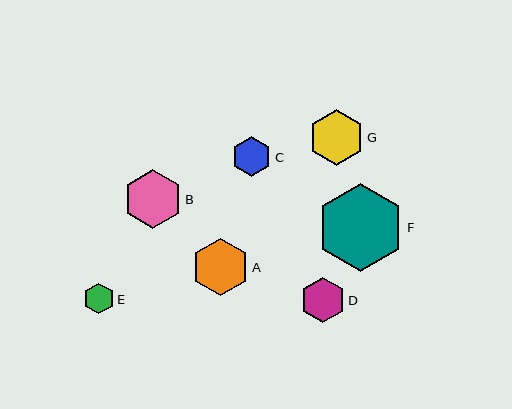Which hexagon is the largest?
Hexagon F is the largest with a size of approximately 88 pixels.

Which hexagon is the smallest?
Hexagon E is the smallest with a size of approximately 30 pixels.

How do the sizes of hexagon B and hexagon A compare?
Hexagon B and hexagon A are approximately the same size.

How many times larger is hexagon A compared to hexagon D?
Hexagon A is approximately 1.3 times the size of hexagon D.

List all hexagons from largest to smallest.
From largest to smallest: F, B, A, G, D, C, E.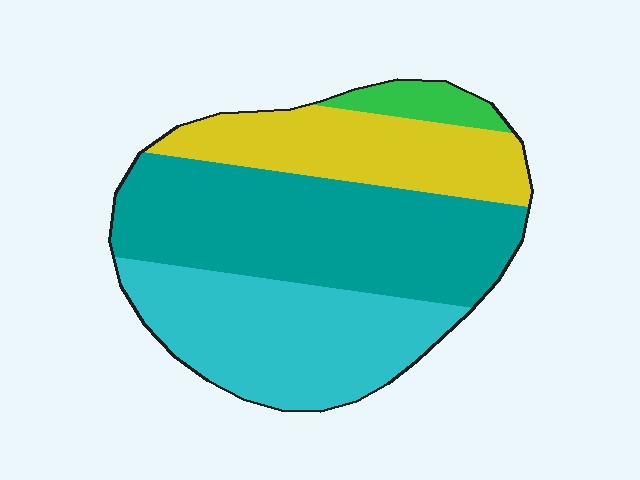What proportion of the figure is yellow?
Yellow takes up between a sixth and a third of the figure.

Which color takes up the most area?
Teal, at roughly 40%.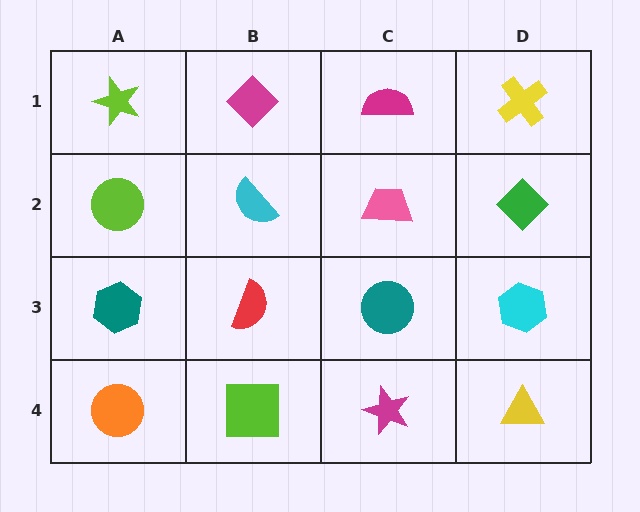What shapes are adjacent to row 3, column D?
A green diamond (row 2, column D), a yellow triangle (row 4, column D), a teal circle (row 3, column C).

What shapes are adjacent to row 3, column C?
A pink trapezoid (row 2, column C), a magenta star (row 4, column C), a red semicircle (row 3, column B), a cyan hexagon (row 3, column D).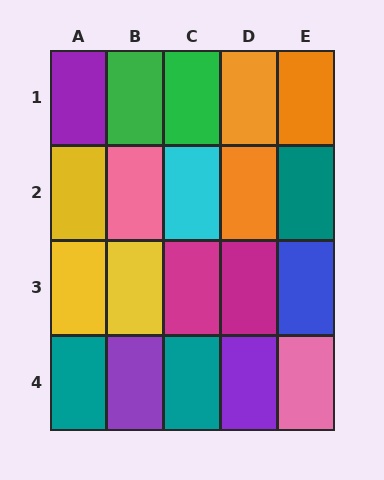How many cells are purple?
3 cells are purple.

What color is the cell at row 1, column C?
Green.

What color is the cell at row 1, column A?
Purple.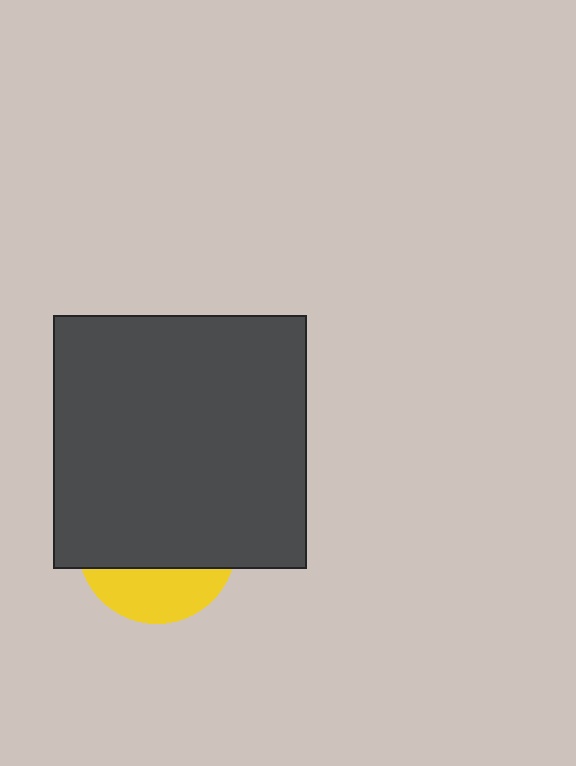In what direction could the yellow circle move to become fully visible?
The yellow circle could move down. That would shift it out from behind the dark gray square entirely.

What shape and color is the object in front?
The object in front is a dark gray square.